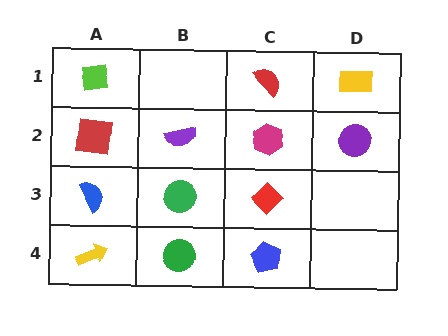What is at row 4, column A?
A yellow arrow.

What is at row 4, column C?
A blue pentagon.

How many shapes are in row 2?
4 shapes.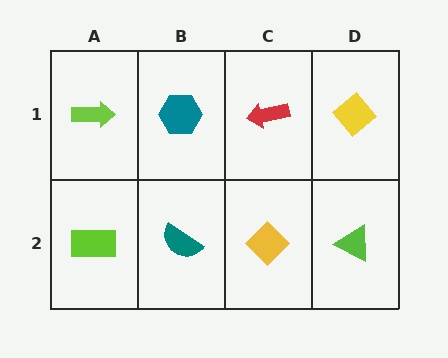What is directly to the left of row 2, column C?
A teal semicircle.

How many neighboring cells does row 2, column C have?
3.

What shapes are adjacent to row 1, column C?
A yellow diamond (row 2, column C), a teal hexagon (row 1, column B), a yellow diamond (row 1, column D).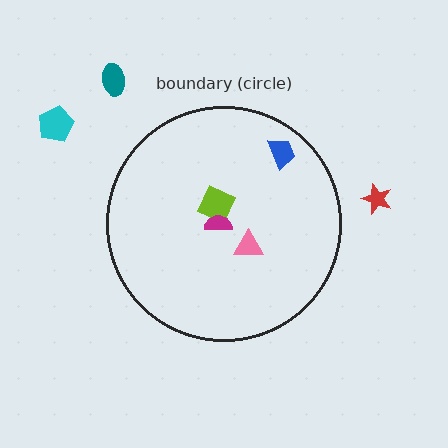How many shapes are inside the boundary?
4 inside, 3 outside.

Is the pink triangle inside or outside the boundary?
Inside.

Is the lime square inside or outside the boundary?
Inside.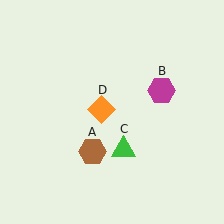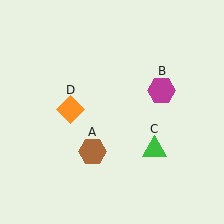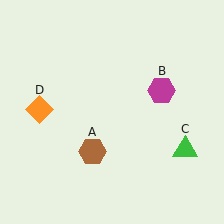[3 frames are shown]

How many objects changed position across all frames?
2 objects changed position: green triangle (object C), orange diamond (object D).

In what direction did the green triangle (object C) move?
The green triangle (object C) moved right.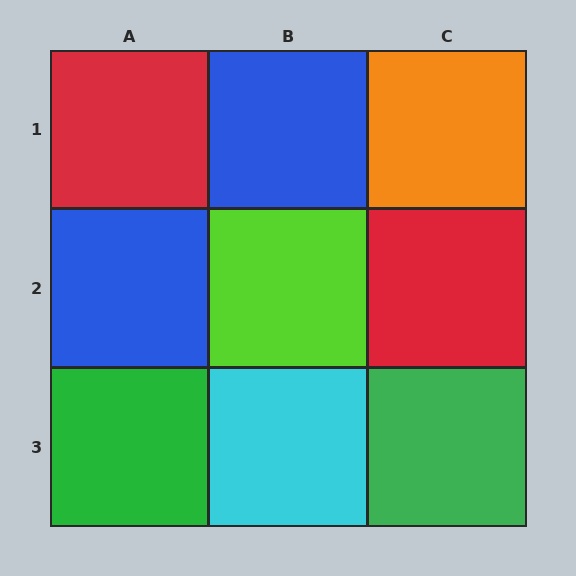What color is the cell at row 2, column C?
Red.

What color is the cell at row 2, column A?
Blue.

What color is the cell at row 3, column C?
Green.